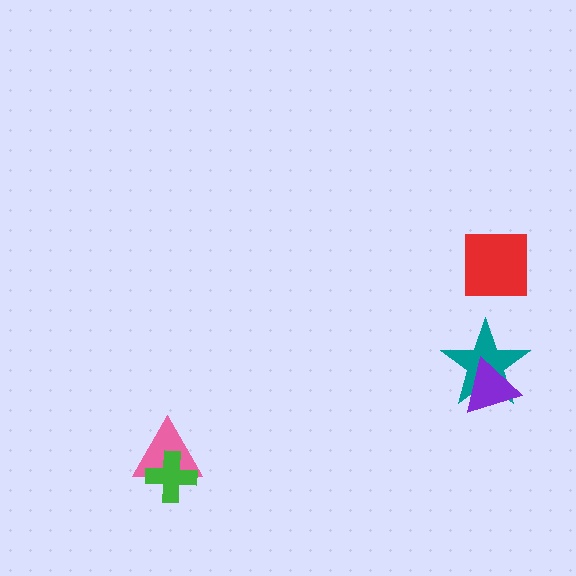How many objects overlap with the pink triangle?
1 object overlaps with the pink triangle.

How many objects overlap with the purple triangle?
1 object overlaps with the purple triangle.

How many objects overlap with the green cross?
1 object overlaps with the green cross.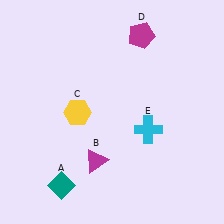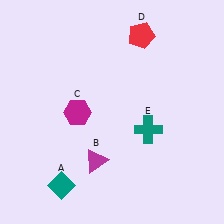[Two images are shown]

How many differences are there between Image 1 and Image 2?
There are 3 differences between the two images.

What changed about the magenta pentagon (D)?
In Image 1, D is magenta. In Image 2, it changed to red.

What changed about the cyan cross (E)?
In Image 1, E is cyan. In Image 2, it changed to teal.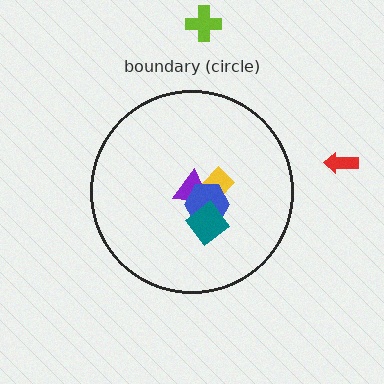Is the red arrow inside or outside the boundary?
Outside.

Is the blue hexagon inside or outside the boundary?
Inside.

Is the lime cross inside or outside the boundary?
Outside.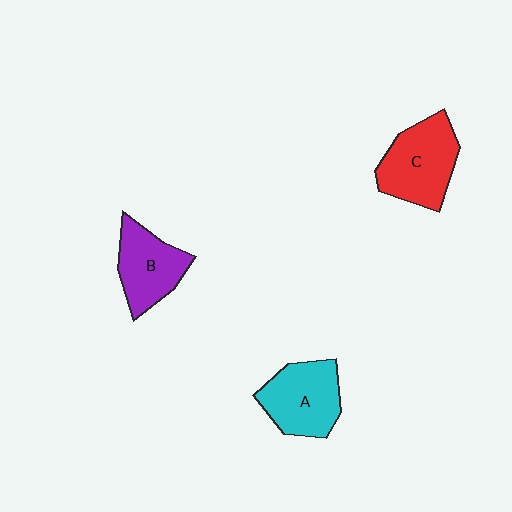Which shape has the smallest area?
Shape B (purple).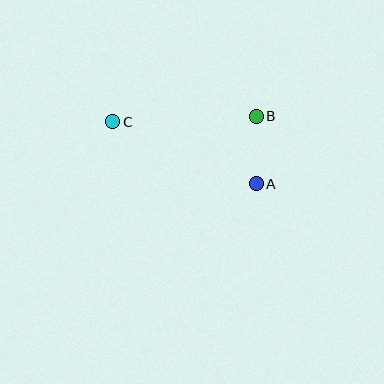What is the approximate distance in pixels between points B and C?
The distance between B and C is approximately 144 pixels.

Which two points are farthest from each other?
Points A and C are farthest from each other.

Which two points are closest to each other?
Points A and B are closest to each other.